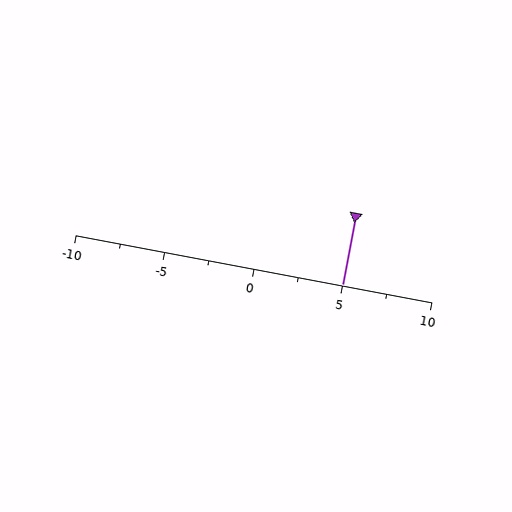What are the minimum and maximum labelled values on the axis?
The axis runs from -10 to 10.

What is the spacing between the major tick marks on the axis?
The major ticks are spaced 5 apart.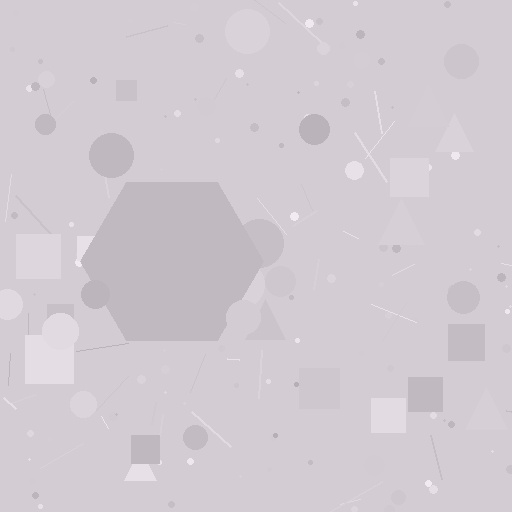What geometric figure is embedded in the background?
A hexagon is embedded in the background.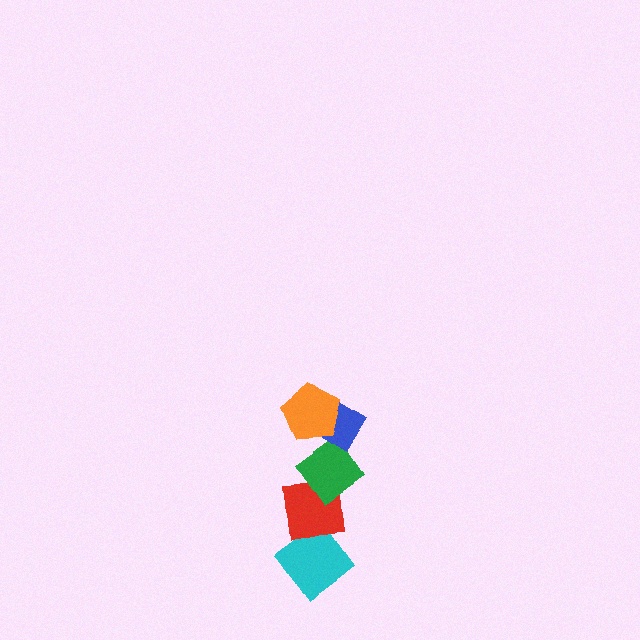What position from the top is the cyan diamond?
The cyan diamond is 5th from the top.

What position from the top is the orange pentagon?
The orange pentagon is 1st from the top.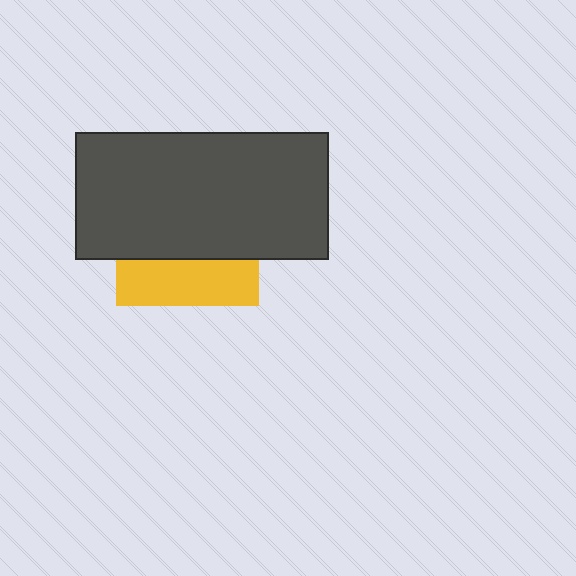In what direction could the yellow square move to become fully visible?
The yellow square could move down. That would shift it out from behind the dark gray rectangle entirely.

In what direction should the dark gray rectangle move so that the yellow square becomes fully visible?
The dark gray rectangle should move up. That is the shortest direction to clear the overlap and leave the yellow square fully visible.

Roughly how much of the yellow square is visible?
A small part of it is visible (roughly 32%).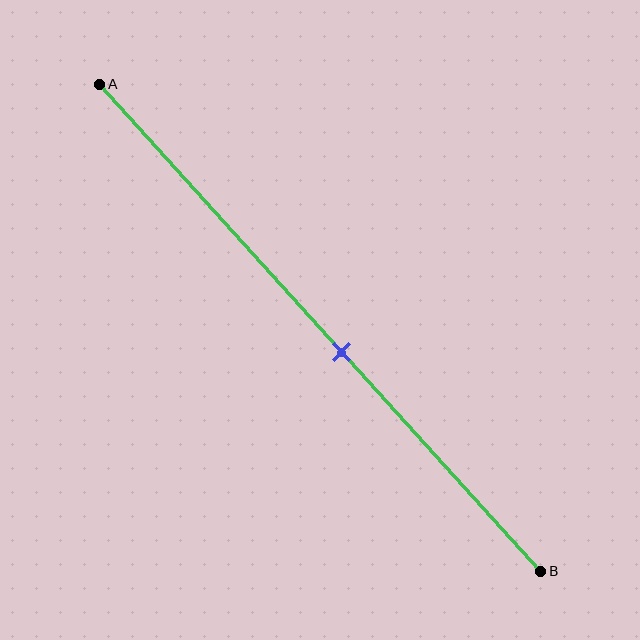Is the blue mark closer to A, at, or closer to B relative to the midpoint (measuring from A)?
The blue mark is closer to point B than the midpoint of segment AB.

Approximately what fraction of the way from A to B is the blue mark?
The blue mark is approximately 55% of the way from A to B.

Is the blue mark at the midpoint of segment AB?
No, the mark is at about 55% from A, not at the 50% midpoint.